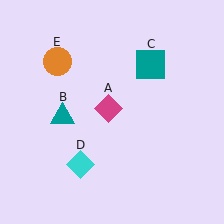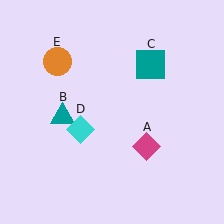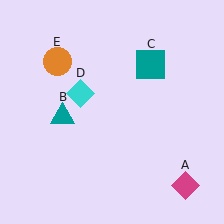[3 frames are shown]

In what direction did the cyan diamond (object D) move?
The cyan diamond (object D) moved up.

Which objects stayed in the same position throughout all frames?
Teal triangle (object B) and teal square (object C) and orange circle (object E) remained stationary.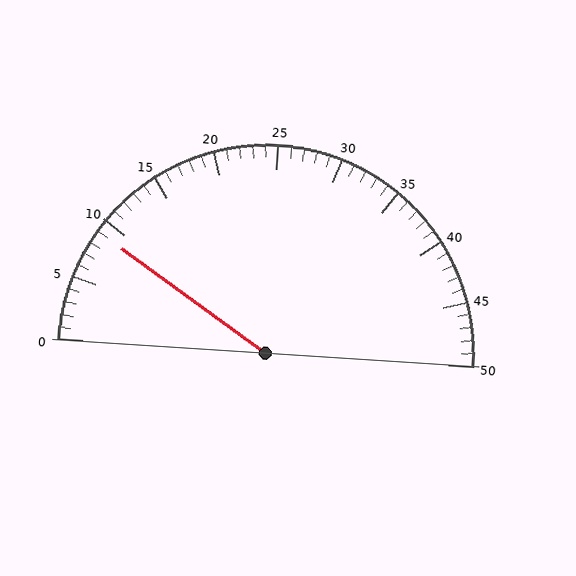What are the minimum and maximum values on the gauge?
The gauge ranges from 0 to 50.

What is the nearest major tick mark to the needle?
The nearest major tick mark is 10.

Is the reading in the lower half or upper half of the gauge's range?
The reading is in the lower half of the range (0 to 50).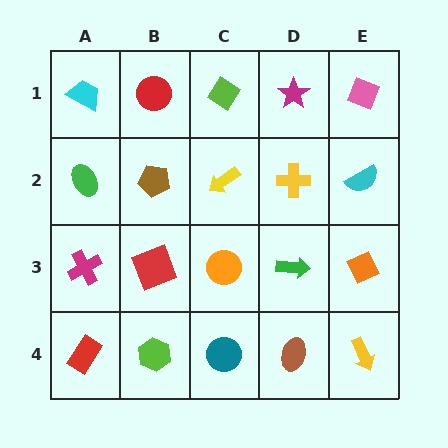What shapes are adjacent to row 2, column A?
A cyan trapezoid (row 1, column A), a magenta cross (row 3, column A), a brown pentagon (row 2, column B).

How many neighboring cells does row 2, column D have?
4.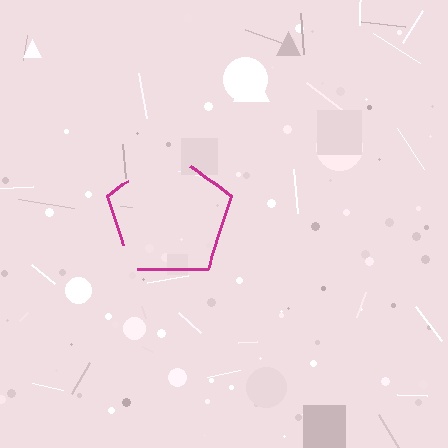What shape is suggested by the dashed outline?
The dashed outline suggests a pentagon.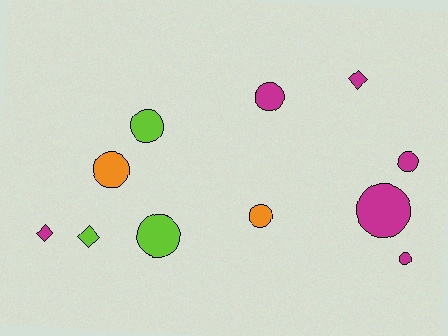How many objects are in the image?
There are 11 objects.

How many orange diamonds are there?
There are no orange diamonds.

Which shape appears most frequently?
Circle, with 8 objects.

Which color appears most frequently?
Magenta, with 6 objects.